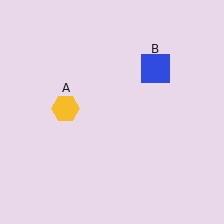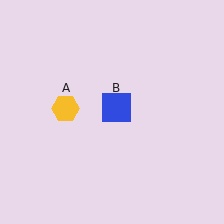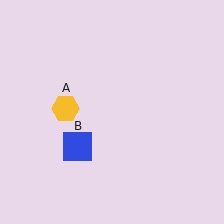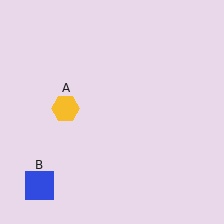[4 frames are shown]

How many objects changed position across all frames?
1 object changed position: blue square (object B).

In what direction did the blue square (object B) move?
The blue square (object B) moved down and to the left.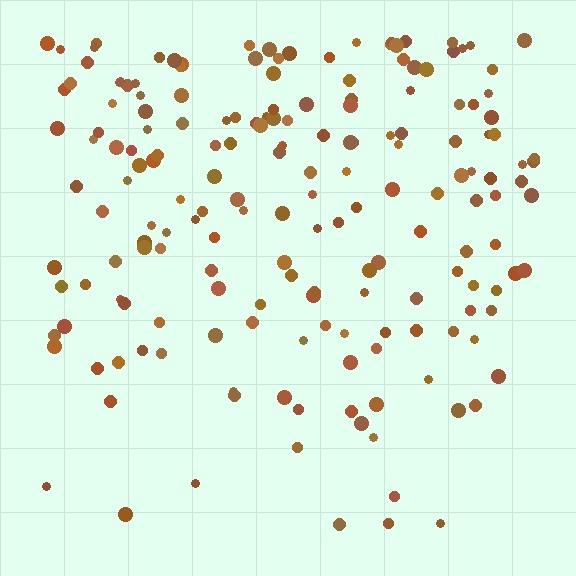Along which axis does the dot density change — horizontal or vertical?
Vertical.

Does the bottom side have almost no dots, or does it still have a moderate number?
Still a moderate number, just noticeably fewer than the top.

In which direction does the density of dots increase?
From bottom to top, with the top side densest.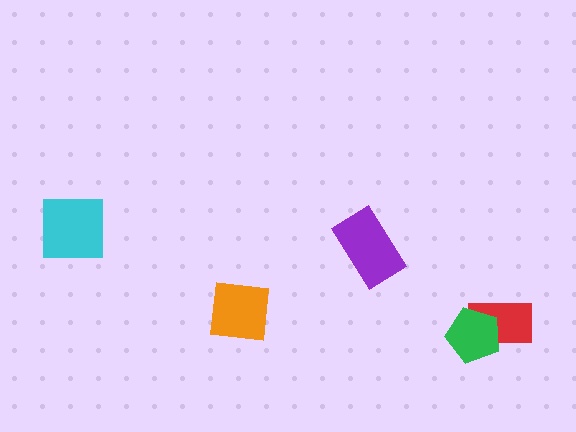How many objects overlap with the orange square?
0 objects overlap with the orange square.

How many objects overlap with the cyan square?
0 objects overlap with the cyan square.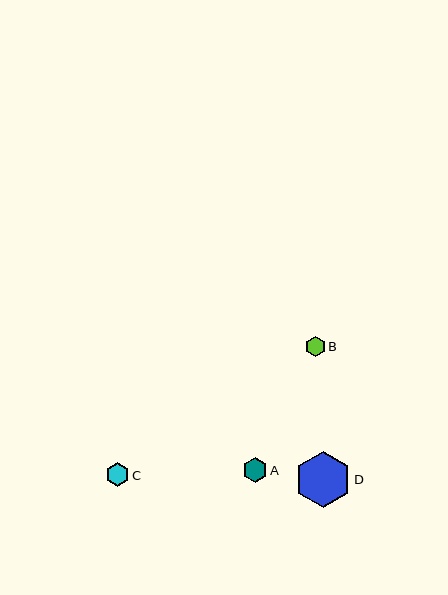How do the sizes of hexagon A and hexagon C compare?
Hexagon A and hexagon C are approximately the same size.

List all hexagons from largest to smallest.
From largest to smallest: D, A, C, B.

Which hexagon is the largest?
Hexagon D is the largest with a size of approximately 56 pixels.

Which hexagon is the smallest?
Hexagon B is the smallest with a size of approximately 21 pixels.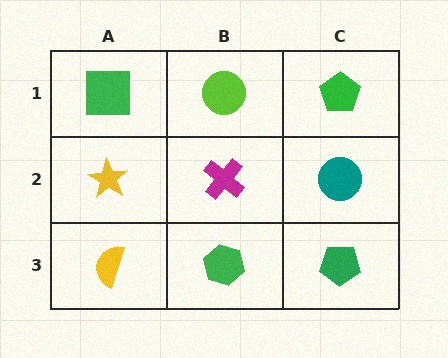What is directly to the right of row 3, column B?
A green pentagon.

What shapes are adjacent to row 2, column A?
A green square (row 1, column A), a yellow semicircle (row 3, column A), a magenta cross (row 2, column B).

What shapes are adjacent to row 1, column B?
A magenta cross (row 2, column B), a green square (row 1, column A), a green pentagon (row 1, column C).